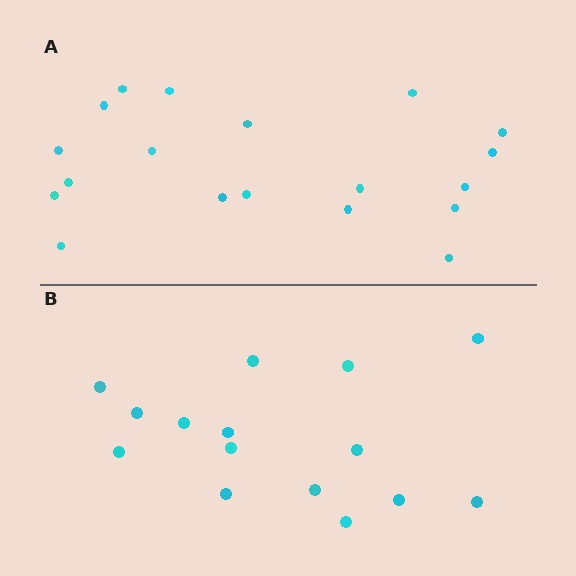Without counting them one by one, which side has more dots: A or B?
Region A (the top region) has more dots.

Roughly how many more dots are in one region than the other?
Region A has about 4 more dots than region B.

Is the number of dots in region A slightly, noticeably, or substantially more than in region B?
Region A has noticeably more, but not dramatically so. The ratio is roughly 1.3 to 1.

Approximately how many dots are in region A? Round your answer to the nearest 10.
About 20 dots. (The exact count is 19, which rounds to 20.)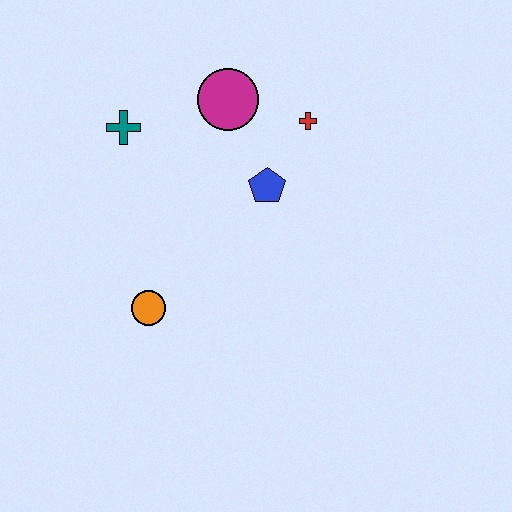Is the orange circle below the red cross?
Yes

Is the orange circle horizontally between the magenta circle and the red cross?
No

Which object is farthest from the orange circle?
The red cross is farthest from the orange circle.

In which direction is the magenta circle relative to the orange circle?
The magenta circle is above the orange circle.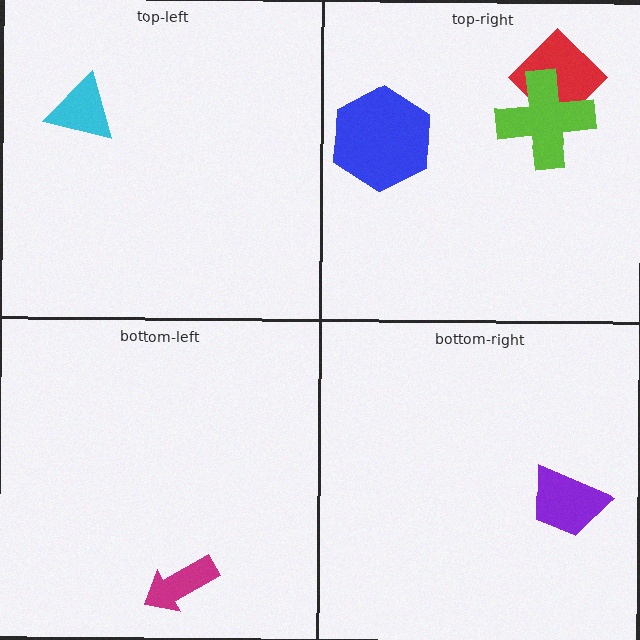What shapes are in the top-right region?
The blue hexagon, the red diamond, the lime cross.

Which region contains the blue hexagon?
The top-right region.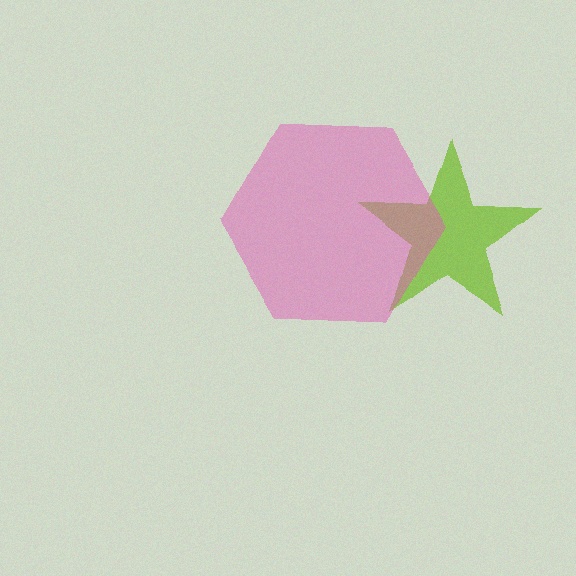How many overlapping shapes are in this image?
There are 2 overlapping shapes in the image.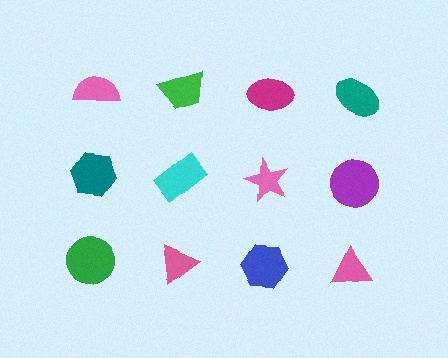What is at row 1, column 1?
A pink semicircle.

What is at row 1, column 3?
A magenta ellipse.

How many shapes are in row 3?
4 shapes.